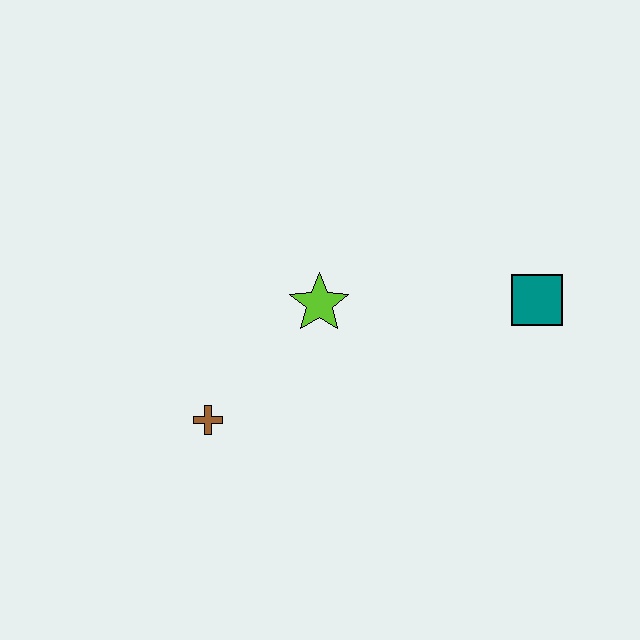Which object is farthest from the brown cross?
The teal square is farthest from the brown cross.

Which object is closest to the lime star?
The brown cross is closest to the lime star.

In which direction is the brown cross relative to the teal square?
The brown cross is to the left of the teal square.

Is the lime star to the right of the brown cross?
Yes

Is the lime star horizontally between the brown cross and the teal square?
Yes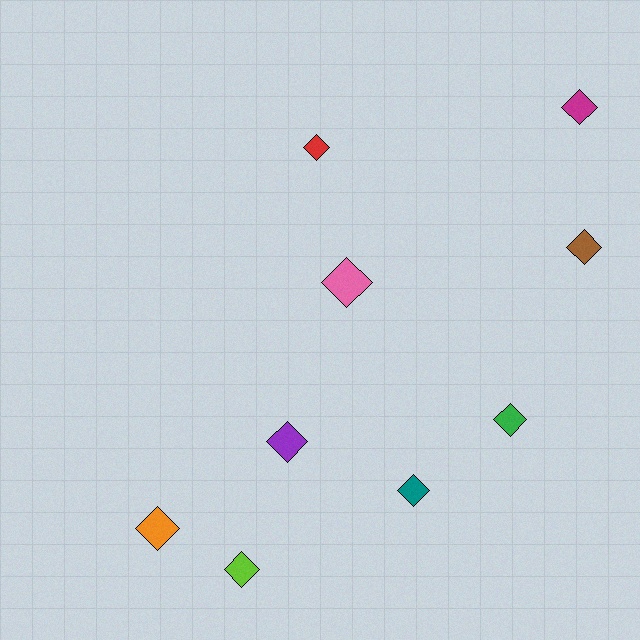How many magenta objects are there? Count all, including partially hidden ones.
There is 1 magenta object.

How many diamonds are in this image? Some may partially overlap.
There are 9 diamonds.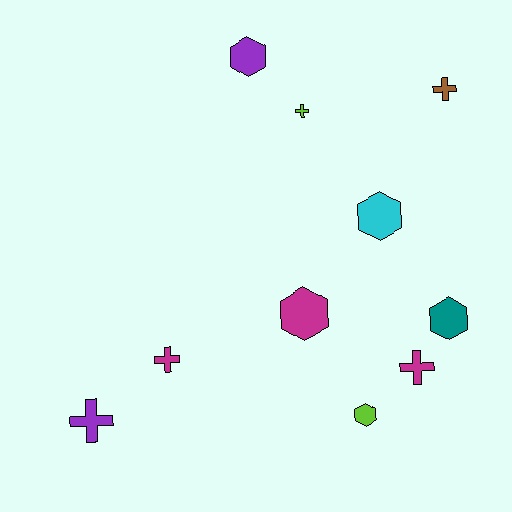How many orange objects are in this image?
There are no orange objects.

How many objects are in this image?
There are 10 objects.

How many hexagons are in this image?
There are 5 hexagons.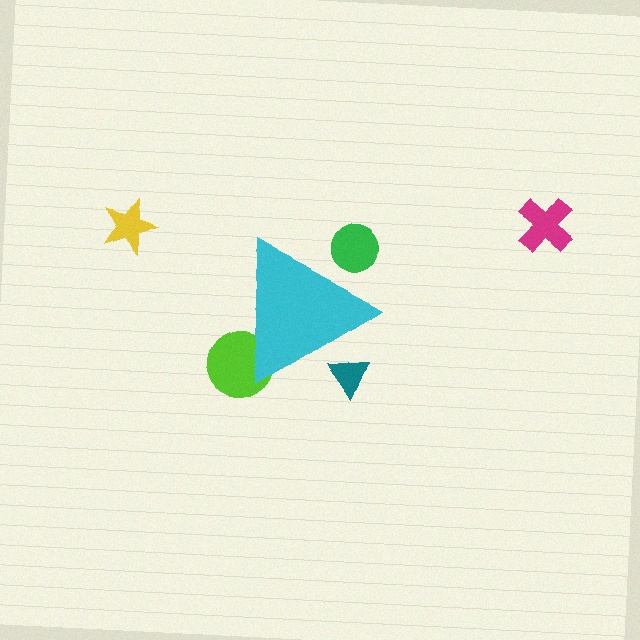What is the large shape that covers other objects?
A cyan triangle.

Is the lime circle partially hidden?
Yes, the lime circle is partially hidden behind the cyan triangle.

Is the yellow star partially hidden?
No, the yellow star is fully visible.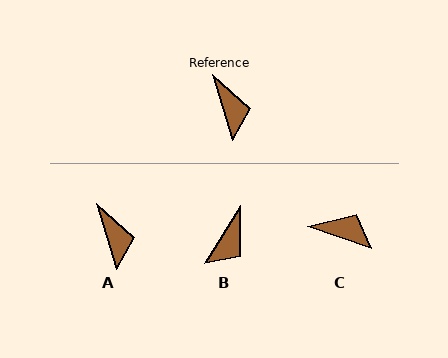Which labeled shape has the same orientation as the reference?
A.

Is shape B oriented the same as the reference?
No, it is off by about 49 degrees.